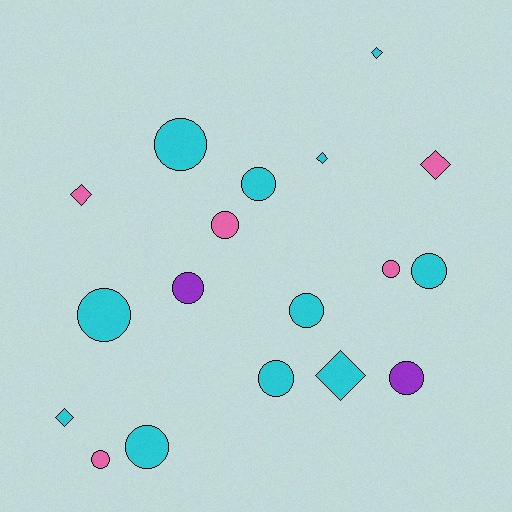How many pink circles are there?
There are 3 pink circles.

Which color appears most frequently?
Cyan, with 11 objects.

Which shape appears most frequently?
Circle, with 12 objects.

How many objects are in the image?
There are 18 objects.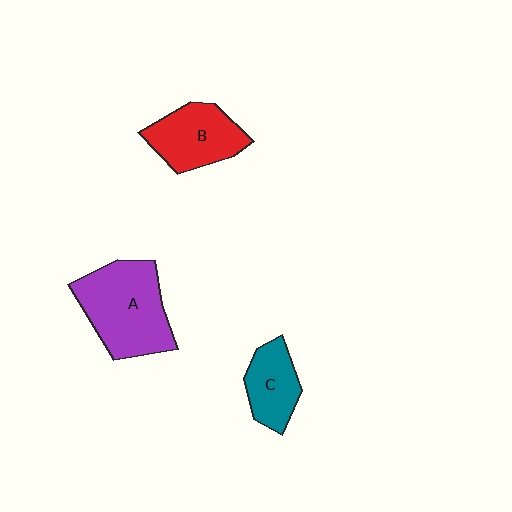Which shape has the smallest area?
Shape C (teal).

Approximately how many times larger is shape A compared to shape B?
Approximately 1.4 times.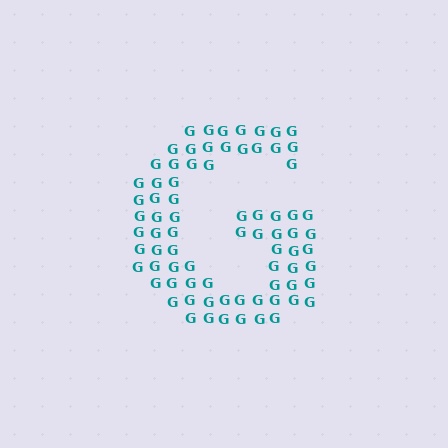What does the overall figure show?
The overall figure shows the letter G.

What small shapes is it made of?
It is made of small letter G's.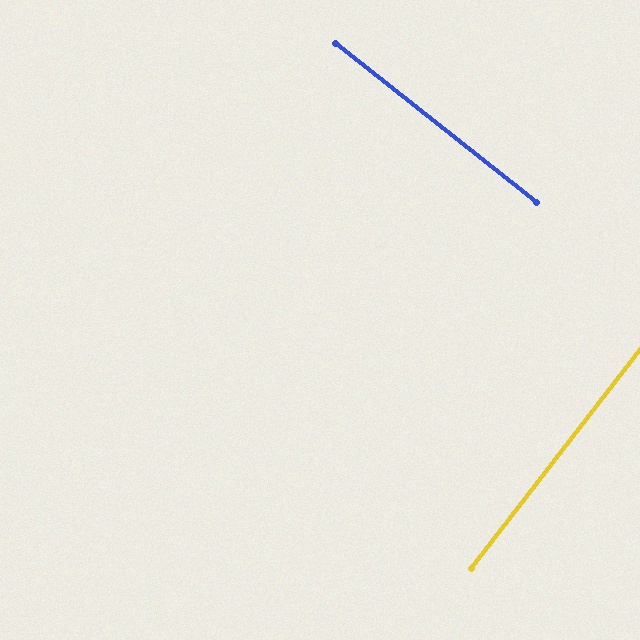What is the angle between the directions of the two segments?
Approximately 89 degrees.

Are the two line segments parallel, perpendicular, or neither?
Perpendicular — they meet at approximately 89°.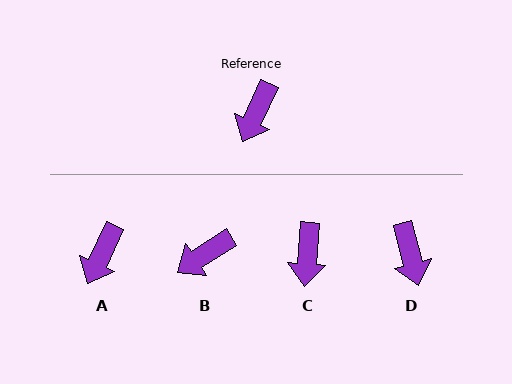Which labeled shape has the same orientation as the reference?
A.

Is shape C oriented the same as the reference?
No, it is off by about 20 degrees.